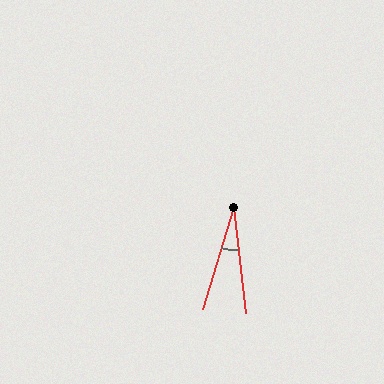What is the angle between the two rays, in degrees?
Approximately 23 degrees.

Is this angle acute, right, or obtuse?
It is acute.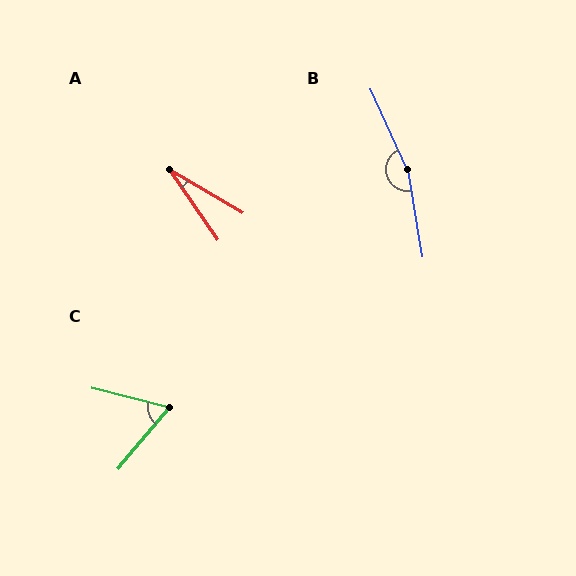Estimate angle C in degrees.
Approximately 64 degrees.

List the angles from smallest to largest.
A (25°), C (64°), B (165°).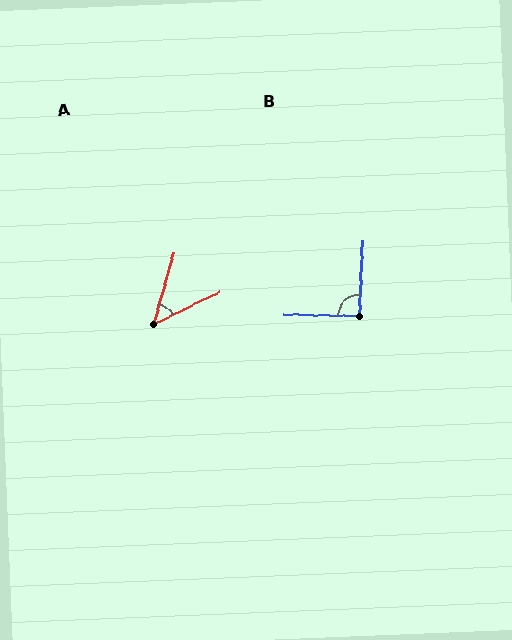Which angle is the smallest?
A, at approximately 48 degrees.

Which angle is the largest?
B, at approximately 92 degrees.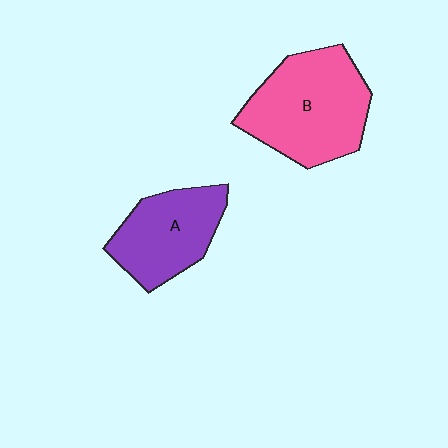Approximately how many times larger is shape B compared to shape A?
Approximately 1.4 times.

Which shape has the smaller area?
Shape A (purple).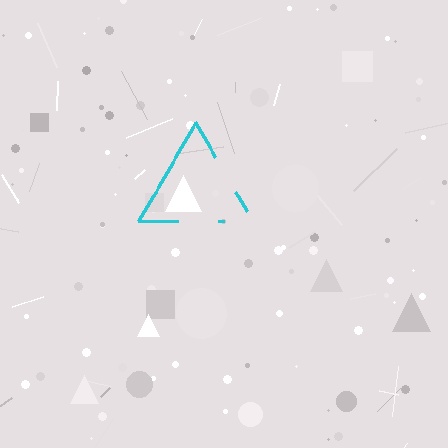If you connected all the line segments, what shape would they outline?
They would outline a triangle.